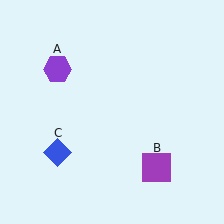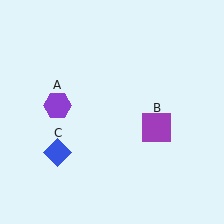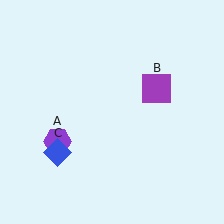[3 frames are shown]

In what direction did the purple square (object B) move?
The purple square (object B) moved up.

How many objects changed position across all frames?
2 objects changed position: purple hexagon (object A), purple square (object B).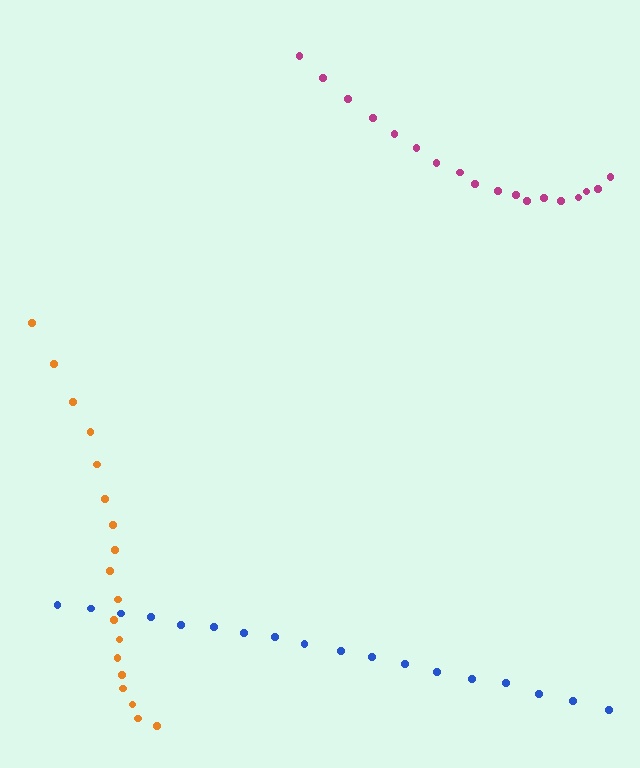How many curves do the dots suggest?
There are 3 distinct paths.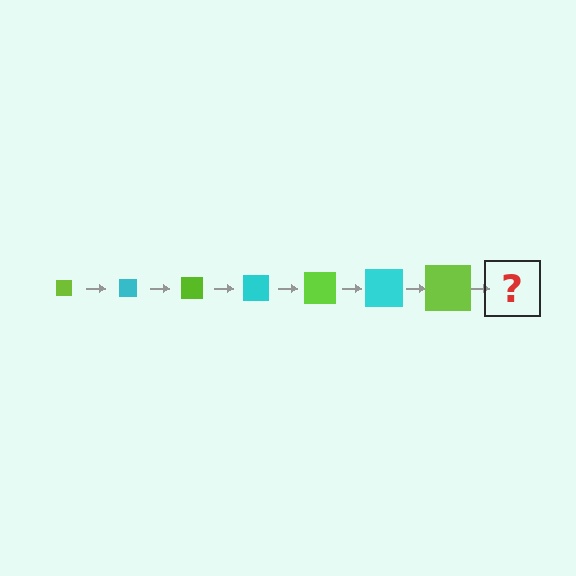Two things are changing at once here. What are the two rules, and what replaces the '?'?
The two rules are that the square grows larger each step and the color cycles through lime and cyan. The '?' should be a cyan square, larger than the previous one.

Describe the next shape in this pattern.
It should be a cyan square, larger than the previous one.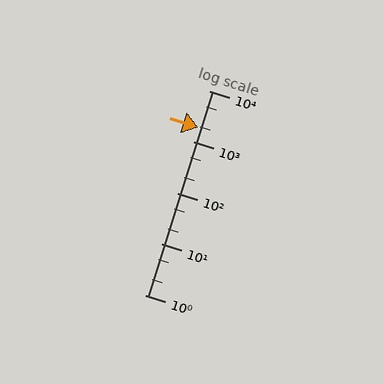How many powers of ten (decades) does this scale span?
The scale spans 4 decades, from 1 to 10000.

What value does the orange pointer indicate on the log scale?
The pointer indicates approximately 1900.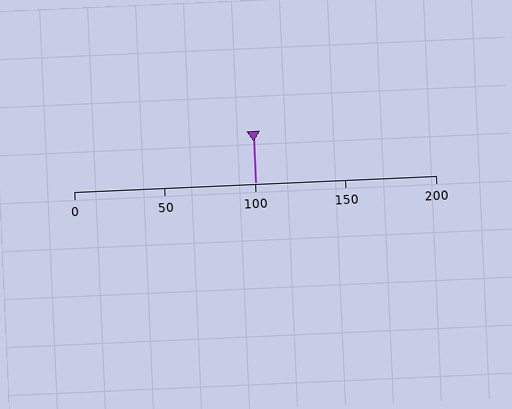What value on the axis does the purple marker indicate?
The marker indicates approximately 100.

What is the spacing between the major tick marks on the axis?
The major ticks are spaced 50 apart.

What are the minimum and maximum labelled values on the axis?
The axis runs from 0 to 200.